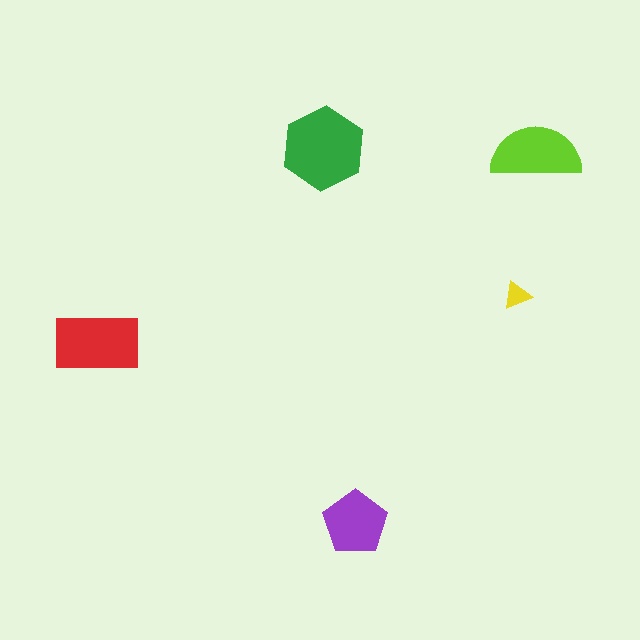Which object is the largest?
The green hexagon.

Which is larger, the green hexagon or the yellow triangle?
The green hexagon.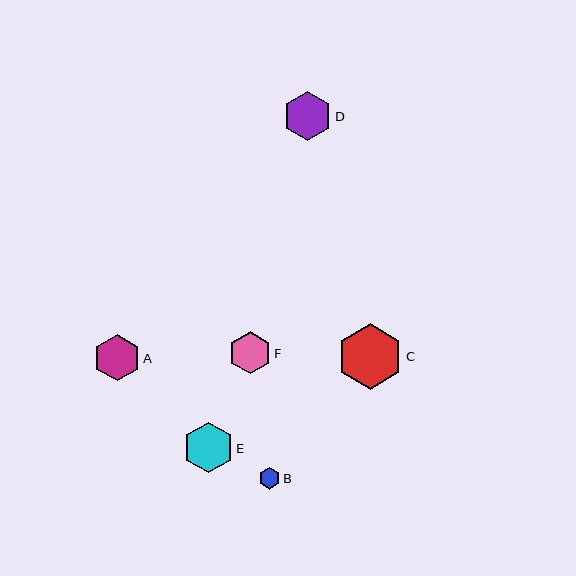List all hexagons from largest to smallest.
From largest to smallest: C, E, D, A, F, B.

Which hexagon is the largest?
Hexagon C is the largest with a size of approximately 66 pixels.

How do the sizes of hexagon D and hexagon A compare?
Hexagon D and hexagon A are approximately the same size.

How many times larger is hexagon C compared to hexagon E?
Hexagon C is approximately 1.3 times the size of hexagon E.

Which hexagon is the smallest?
Hexagon B is the smallest with a size of approximately 21 pixels.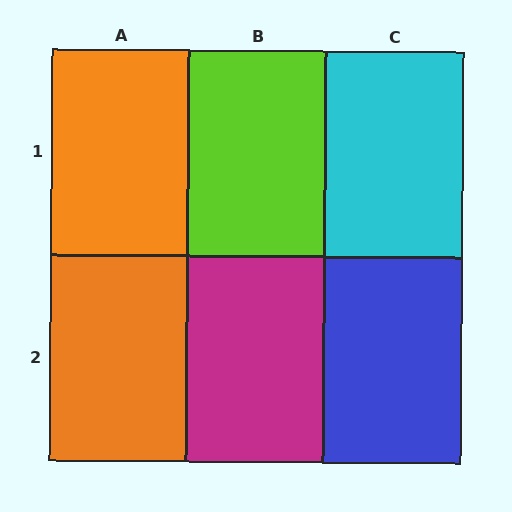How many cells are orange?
2 cells are orange.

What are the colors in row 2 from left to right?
Orange, magenta, blue.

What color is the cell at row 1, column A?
Orange.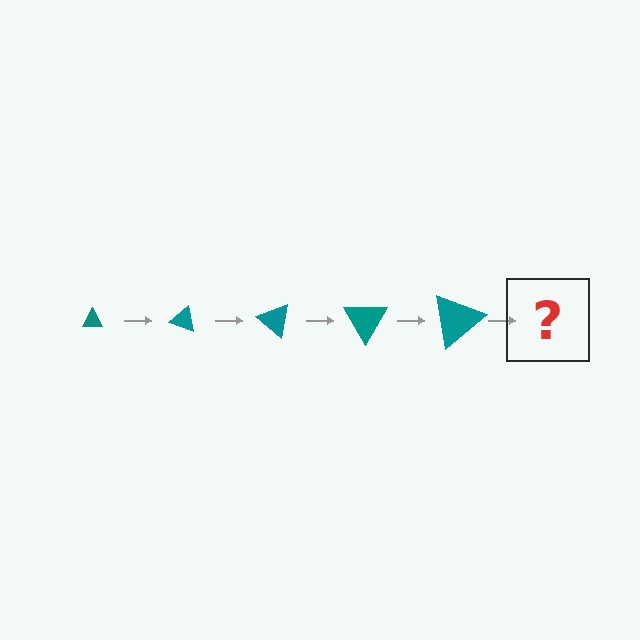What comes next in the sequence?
The next element should be a triangle, larger than the previous one and rotated 100 degrees from the start.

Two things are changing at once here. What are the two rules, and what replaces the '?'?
The two rules are that the triangle grows larger each step and it rotates 20 degrees each step. The '?' should be a triangle, larger than the previous one and rotated 100 degrees from the start.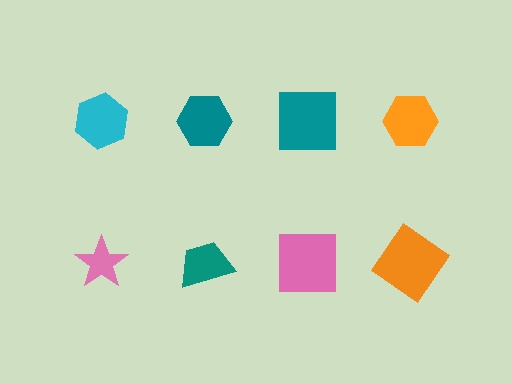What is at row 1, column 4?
An orange hexagon.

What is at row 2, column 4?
An orange diamond.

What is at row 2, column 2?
A teal trapezoid.